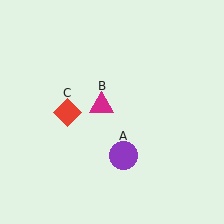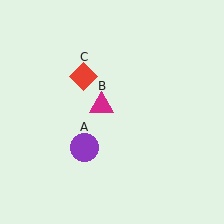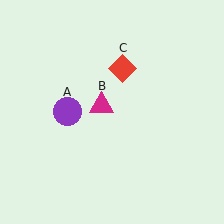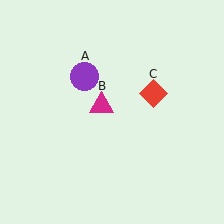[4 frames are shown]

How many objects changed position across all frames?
2 objects changed position: purple circle (object A), red diamond (object C).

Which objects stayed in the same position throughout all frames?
Magenta triangle (object B) remained stationary.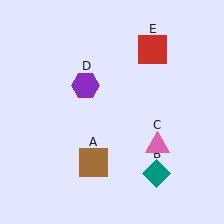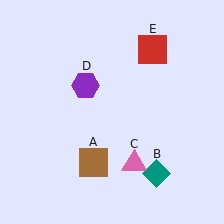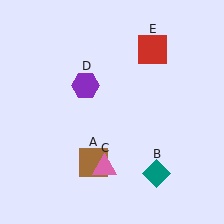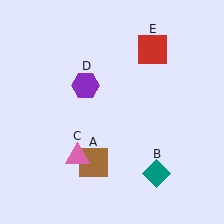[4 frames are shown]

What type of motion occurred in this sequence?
The pink triangle (object C) rotated clockwise around the center of the scene.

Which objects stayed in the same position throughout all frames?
Brown square (object A) and teal diamond (object B) and purple hexagon (object D) and red square (object E) remained stationary.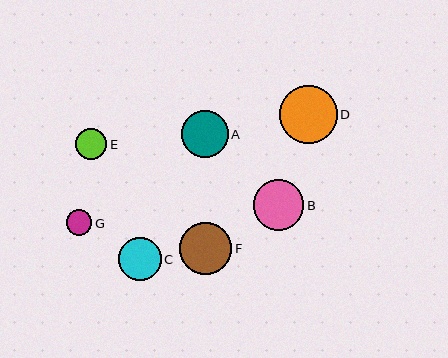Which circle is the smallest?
Circle G is the smallest with a size of approximately 25 pixels.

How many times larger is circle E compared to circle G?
Circle E is approximately 1.2 times the size of circle G.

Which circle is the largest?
Circle D is the largest with a size of approximately 58 pixels.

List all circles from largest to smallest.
From largest to smallest: D, F, B, A, C, E, G.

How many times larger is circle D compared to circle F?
Circle D is approximately 1.1 times the size of circle F.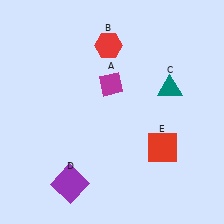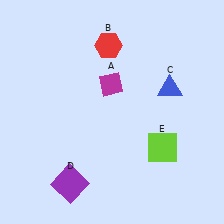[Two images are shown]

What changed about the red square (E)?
In Image 1, E is red. In Image 2, it changed to lime.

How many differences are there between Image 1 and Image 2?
There are 2 differences between the two images.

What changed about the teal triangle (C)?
In Image 1, C is teal. In Image 2, it changed to blue.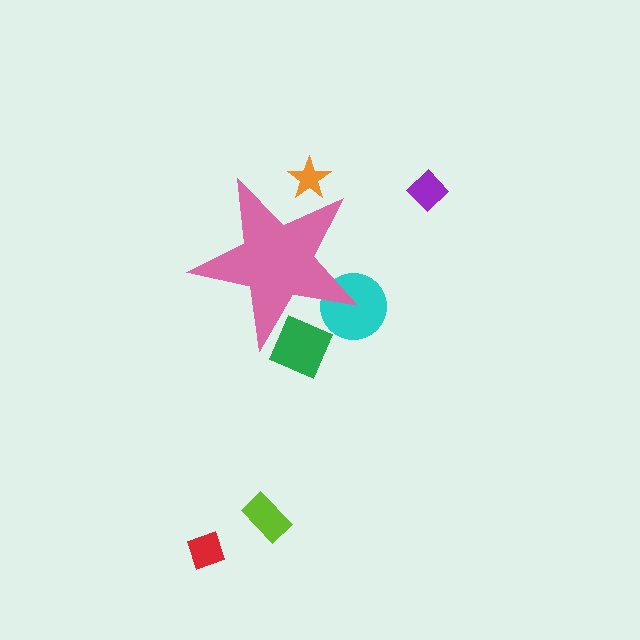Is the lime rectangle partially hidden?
No, the lime rectangle is fully visible.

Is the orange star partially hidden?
Yes, the orange star is partially hidden behind the pink star.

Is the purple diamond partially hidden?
No, the purple diamond is fully visible.